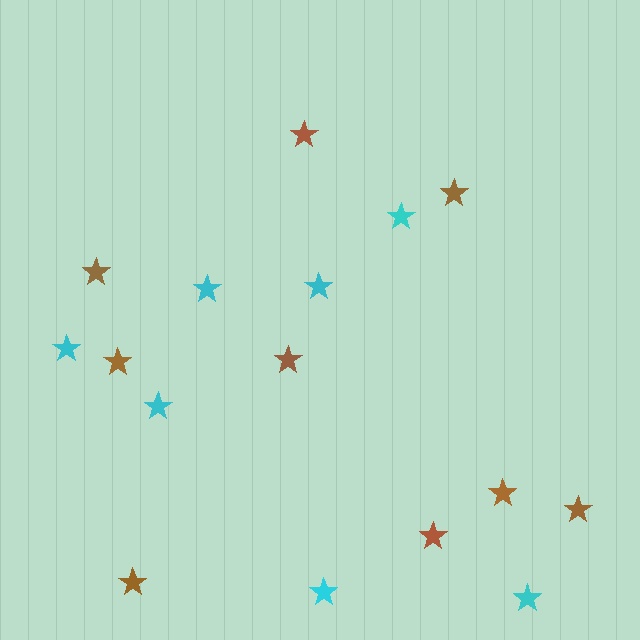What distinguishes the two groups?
There are 2 groups: one group of brown stars (9) and one group of cyan stars (7).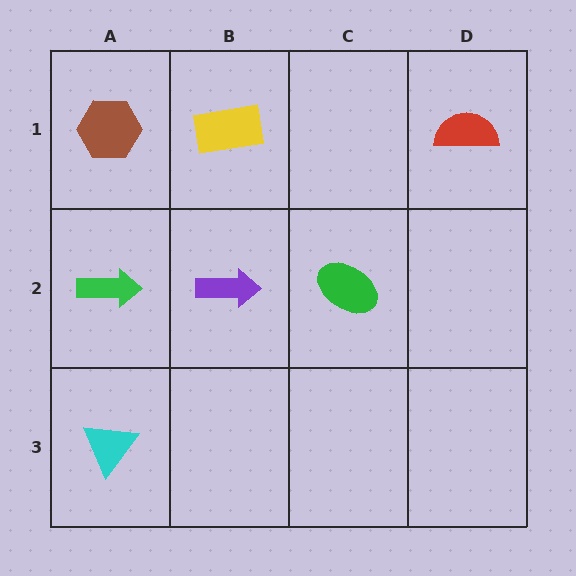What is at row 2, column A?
A green arrow.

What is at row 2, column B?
A purple arrow.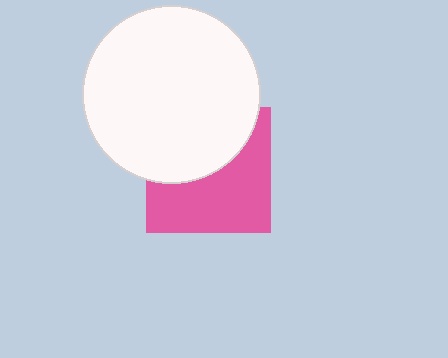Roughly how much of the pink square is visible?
About half of it is visible (roughly 56%).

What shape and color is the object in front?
The object in front is a white circle.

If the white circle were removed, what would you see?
You would see the complete pink square.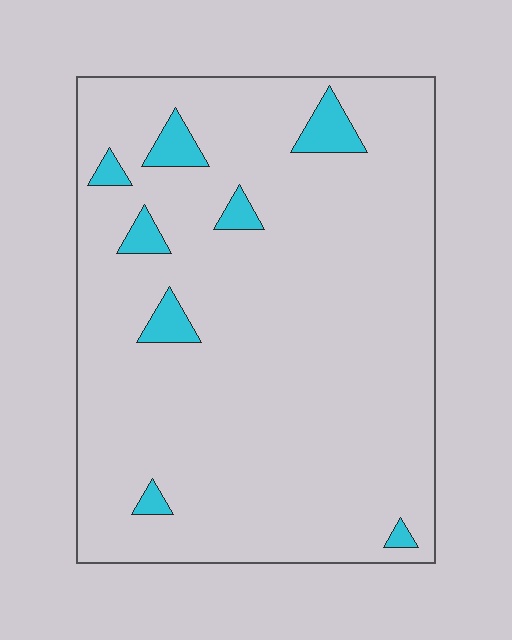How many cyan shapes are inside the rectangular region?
8.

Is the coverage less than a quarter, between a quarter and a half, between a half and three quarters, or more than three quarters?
Less than a quarter.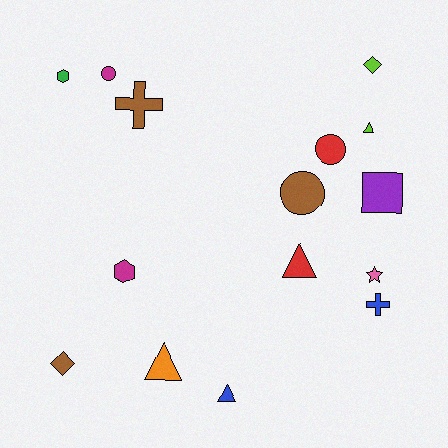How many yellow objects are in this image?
There are no yellow objects.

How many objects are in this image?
There are 15 objects.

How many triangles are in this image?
There are 4 triangles.